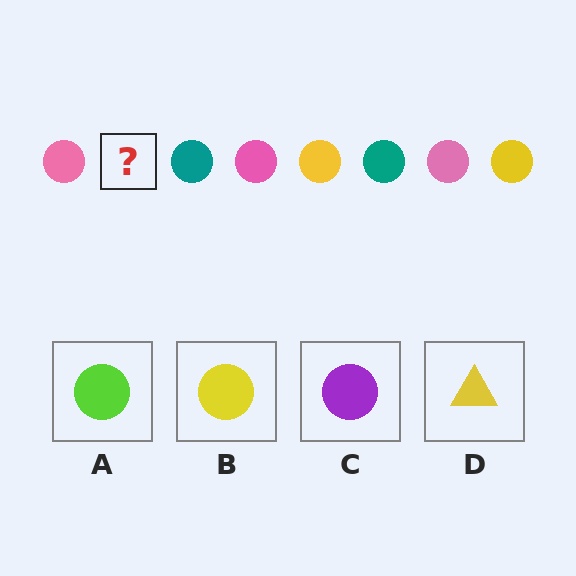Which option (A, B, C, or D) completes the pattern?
B.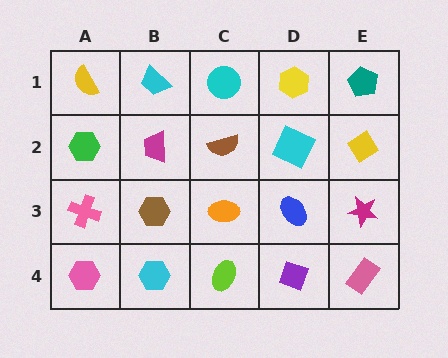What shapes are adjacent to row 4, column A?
A pink cross (row 3, column A), a cyan hexagon (row 4, column B).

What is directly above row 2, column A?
A yellow semicircle.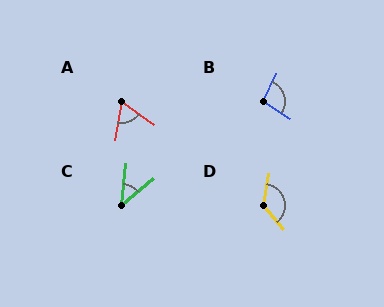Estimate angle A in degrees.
Approximately 63 degrees.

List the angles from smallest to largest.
C (44°), A (63°), B (97°), D (130°).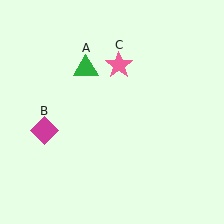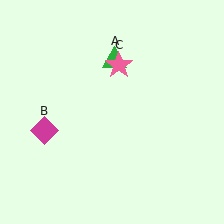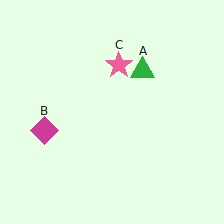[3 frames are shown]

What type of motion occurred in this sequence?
The green triangle (object A) rotated clockwise around the center of the scene.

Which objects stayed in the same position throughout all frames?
Magenta diamond (object B) and pink star (object C) remained stationary.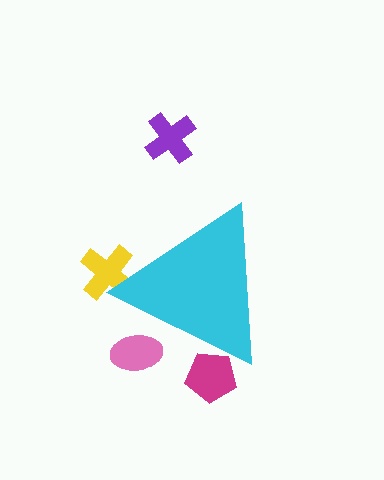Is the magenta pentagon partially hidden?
Yes, the magenta pentagon is partially hidden behind the cyan triangle.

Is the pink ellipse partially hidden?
Yes, the pink ellipse is partially hidden behind the cyan triangle.